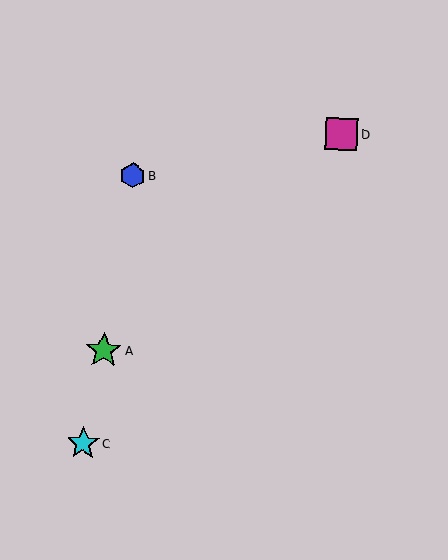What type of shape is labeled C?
Shape C is a cyan star.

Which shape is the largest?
The green star (labeled A) is the largest.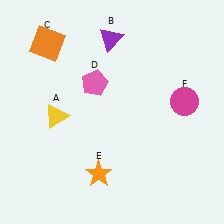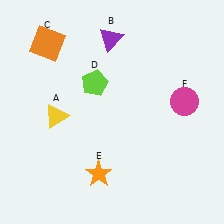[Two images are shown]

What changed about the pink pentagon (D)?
In Image 1, D is pink. In Image 2, it changed to lime.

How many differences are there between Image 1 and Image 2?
There is 1 difference between the two images.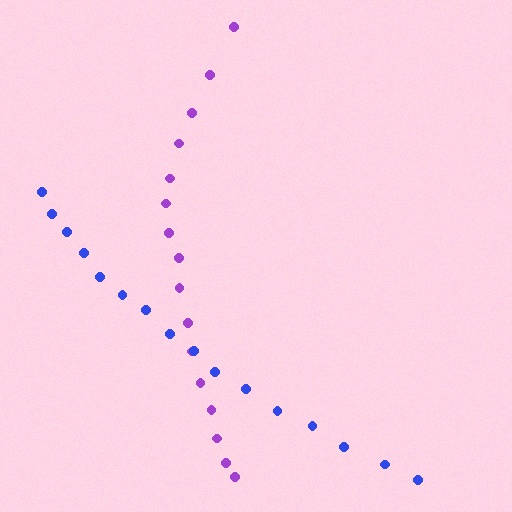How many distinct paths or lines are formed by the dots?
There are 2 distinct paths.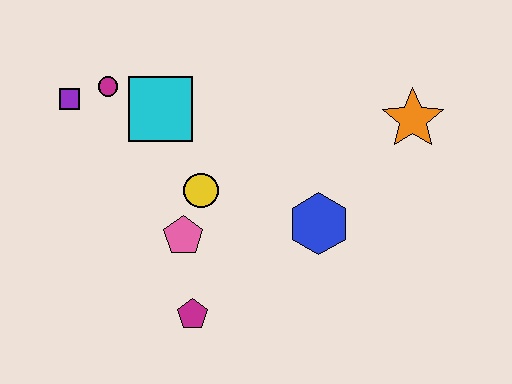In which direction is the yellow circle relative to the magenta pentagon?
The yellow circle is above the magenta pentagon.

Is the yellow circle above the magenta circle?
No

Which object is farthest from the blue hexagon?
The purple square is farthest from the blue hexagon.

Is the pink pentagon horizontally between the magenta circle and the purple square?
No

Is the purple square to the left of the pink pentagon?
Yes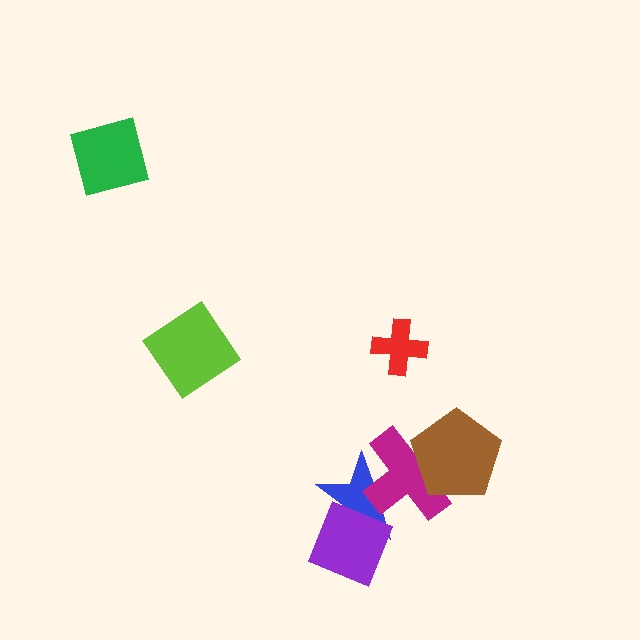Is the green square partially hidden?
No, no other shape covers it.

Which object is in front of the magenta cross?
The brown pentagon is in front of the magenta cross.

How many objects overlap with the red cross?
0 objects overlap with the red cross.